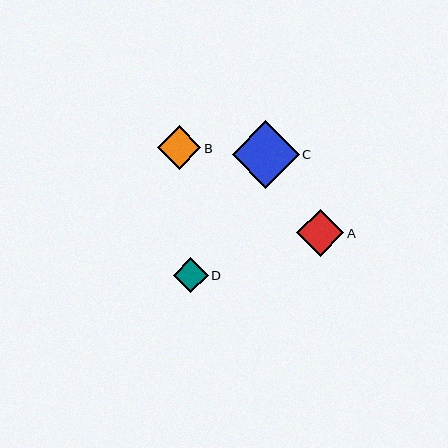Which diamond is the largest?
Diamond C is the largest with a size of approximately 67 pixels.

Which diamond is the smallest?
Diamond D is the smallest with a size of approximately 35 pixels.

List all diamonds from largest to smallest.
From largest to smallest: C, A, B, D.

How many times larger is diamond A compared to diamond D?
Diamond A is approximately 1.3 times the size of diamond D.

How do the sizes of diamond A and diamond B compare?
Diamond A and diamond B are approximately the same size.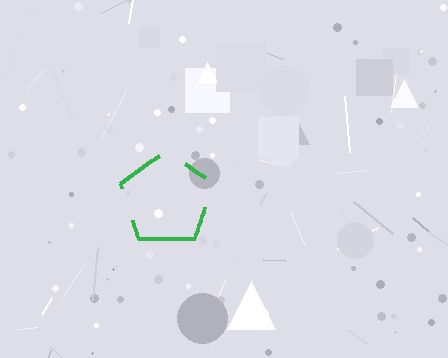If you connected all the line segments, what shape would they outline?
They would outline a pentagon.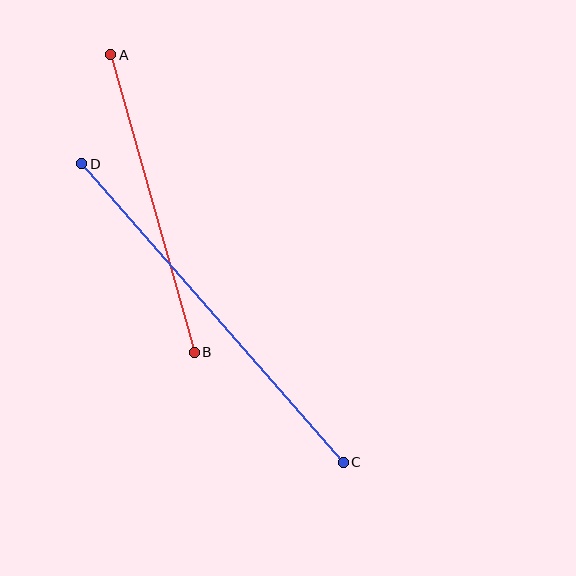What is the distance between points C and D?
The distance is approximately 397 pixels.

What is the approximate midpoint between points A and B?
The midpoint is at approximately (153, 203) pixels.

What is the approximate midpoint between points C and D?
The midpoint is at approximately (213, 313) pixels.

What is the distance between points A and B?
The distance is approximately 309 pixels.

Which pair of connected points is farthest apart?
Points C and D are farthest apart.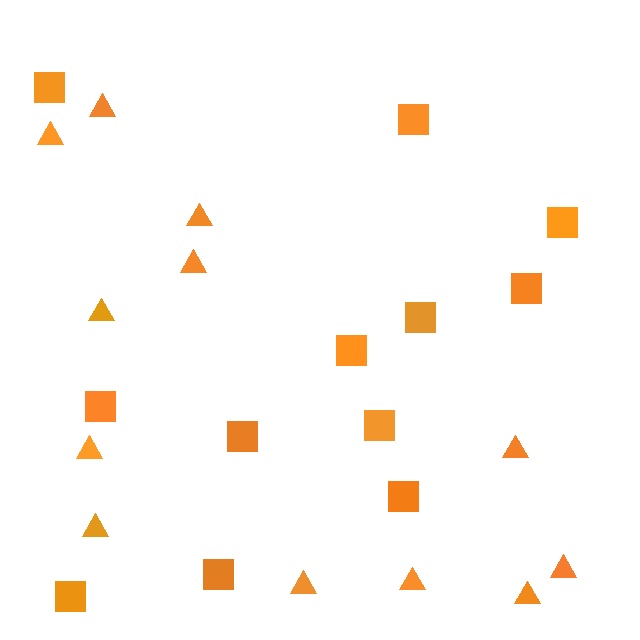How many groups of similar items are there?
There are 2 groups: one group of squares (12) and one group of triangles (12).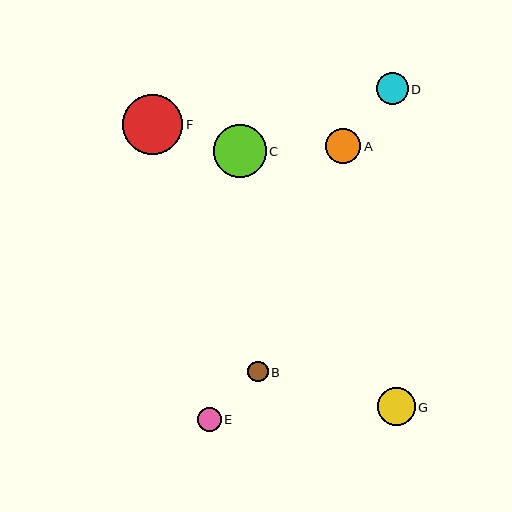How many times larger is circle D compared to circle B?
Circle D is approximately 1.5 times the size of circle B.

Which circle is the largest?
Circle F is the largest with a size of approximately 60 pixels.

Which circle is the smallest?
Circle B is the smallest with a size of approximately 21 pixels.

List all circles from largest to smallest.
From largest to smallest: F, C, G, A, D, E, B.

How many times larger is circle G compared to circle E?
Circle G is approximately 1.6 times the size of circle E.